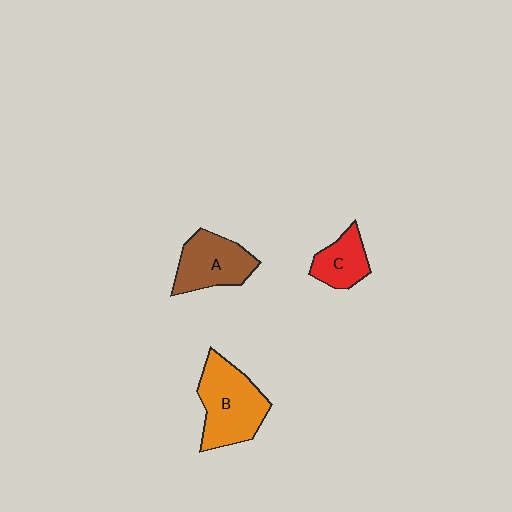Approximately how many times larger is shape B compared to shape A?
Approximately 1.3 times.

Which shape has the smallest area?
Shape C (red).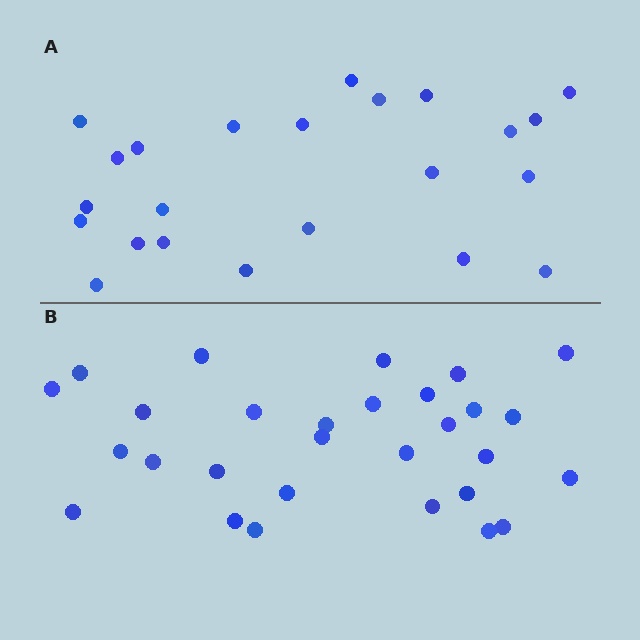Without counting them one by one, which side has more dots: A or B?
Region B (the bottom region) has more dots.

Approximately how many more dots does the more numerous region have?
Region B has about 6 more dots than region A.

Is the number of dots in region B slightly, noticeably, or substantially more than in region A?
Region B has noticeably more, but not dramatically so. The ratio is roughly 1.3 to 1.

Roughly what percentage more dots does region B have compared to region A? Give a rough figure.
About 25% more.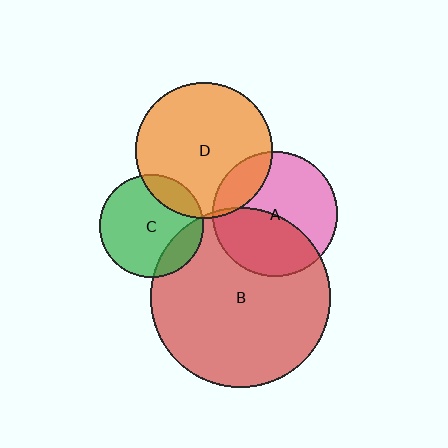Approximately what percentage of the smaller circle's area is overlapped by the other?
Approximately 20%.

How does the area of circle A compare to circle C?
Approximately 1.5 times.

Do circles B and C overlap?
Yes.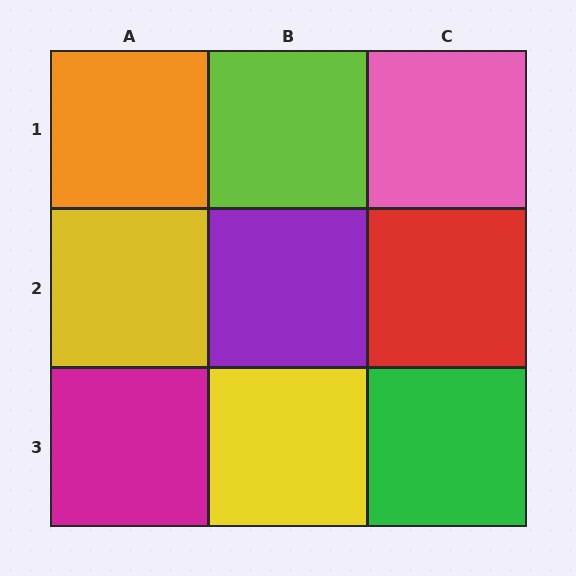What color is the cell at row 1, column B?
Lime.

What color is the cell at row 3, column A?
Magenta.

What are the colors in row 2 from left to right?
Yellow, purple, red.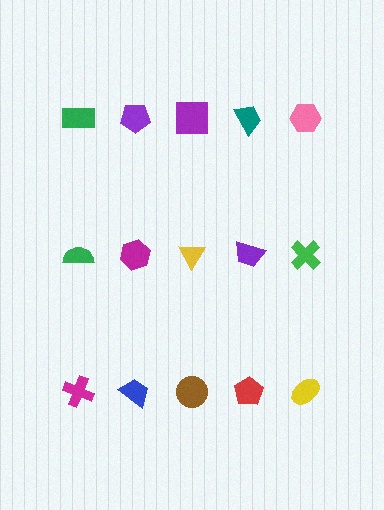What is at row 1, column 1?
A green rectangle.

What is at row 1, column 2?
A purple pentagon.